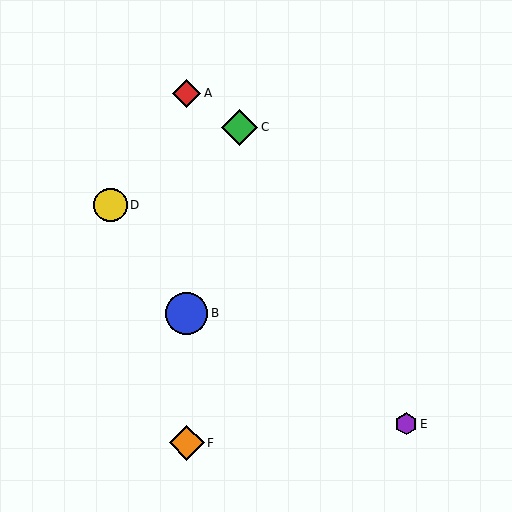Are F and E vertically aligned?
No, F is at x≈187 and E is at x≈406.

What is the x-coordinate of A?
Object A is at x≈187.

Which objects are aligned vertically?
Objects A, B, F are aligned vertically.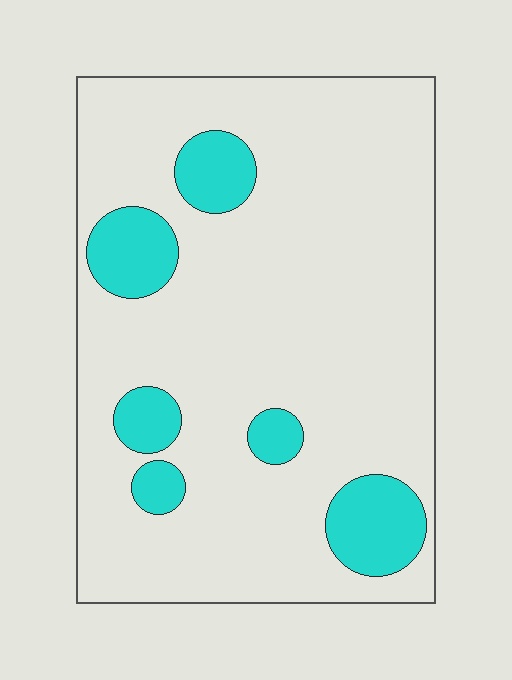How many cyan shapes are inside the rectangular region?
6.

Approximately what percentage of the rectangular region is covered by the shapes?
Approximately 15%.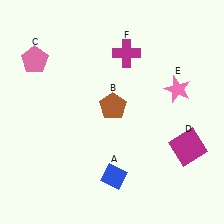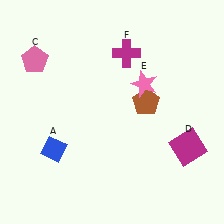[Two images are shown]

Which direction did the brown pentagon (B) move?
The brown pentagon (B) moved right.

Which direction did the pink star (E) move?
The pink star (E) moved left.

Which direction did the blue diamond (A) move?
The blue diamond (A) moved left.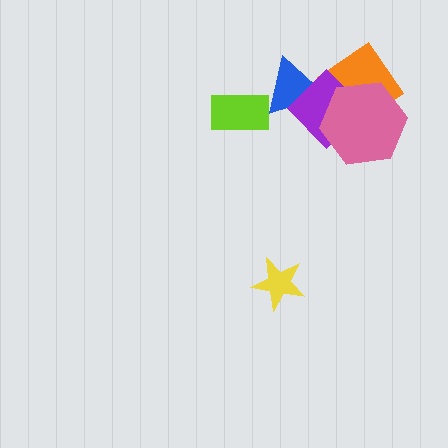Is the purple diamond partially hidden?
Yes, it is partially covered by another shape.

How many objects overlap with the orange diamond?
3 objects overlap with the orange diamond.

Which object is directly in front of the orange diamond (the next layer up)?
The purple diamond is directly in front of the orange diamond.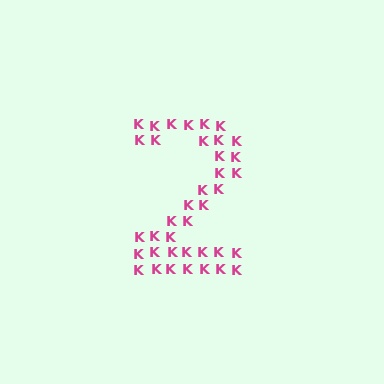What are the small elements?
The small elements are letter K's.